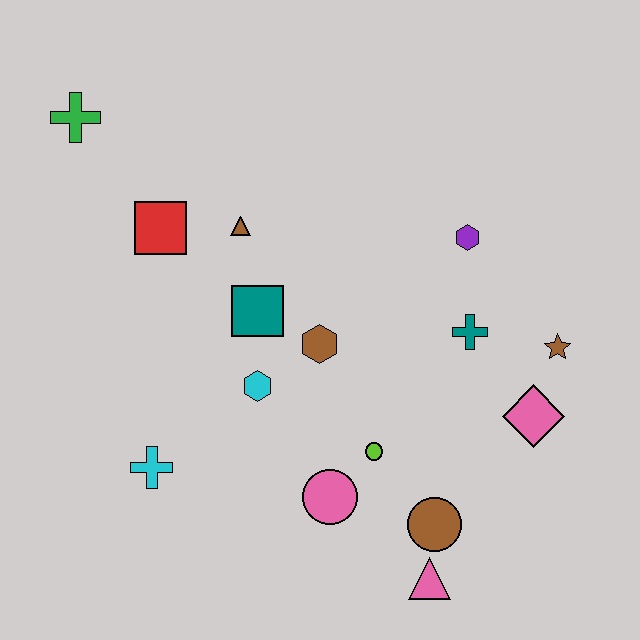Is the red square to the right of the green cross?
Yes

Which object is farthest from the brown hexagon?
The green cross is farthest from the brown hexagon.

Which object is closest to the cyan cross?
The cyan hexagon is closest to the cyan cross.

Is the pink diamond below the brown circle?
No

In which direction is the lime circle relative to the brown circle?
The lime circle is above the brown circle.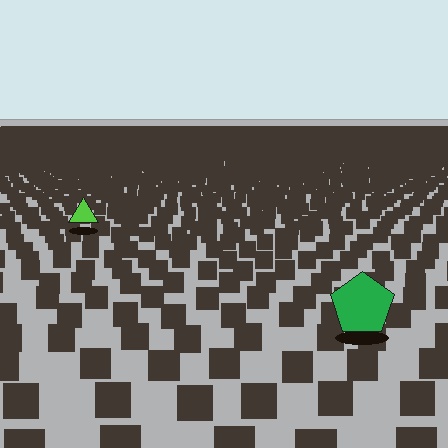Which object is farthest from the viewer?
The lime triangle is farthest from the viewer. It appears smaller and the ground texture around it is denser.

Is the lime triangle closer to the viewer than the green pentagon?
No. The green pentagon is closer — you can tell from the texture gradient: the ground texture is coarser near it.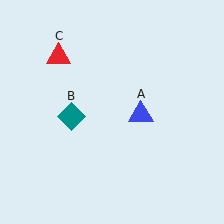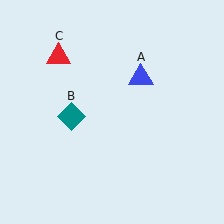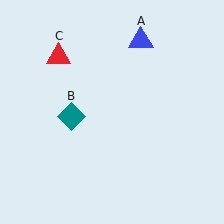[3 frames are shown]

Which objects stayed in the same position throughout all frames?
Teal diamond (object B) and red triangle (object C) remained stationary.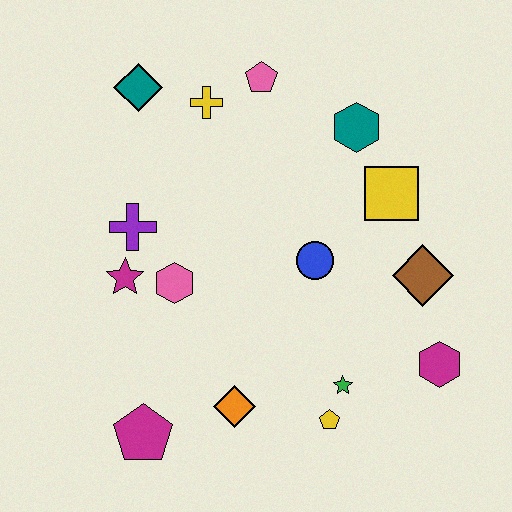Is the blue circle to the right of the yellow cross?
Yes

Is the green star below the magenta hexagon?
Yes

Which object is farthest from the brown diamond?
The teal diamond is farthest from the brown diamond.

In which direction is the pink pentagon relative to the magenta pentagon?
The pink pentagon is above the magenta pentagon.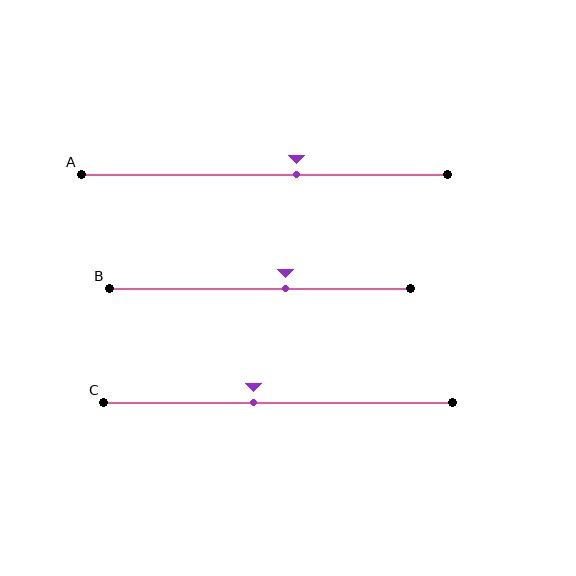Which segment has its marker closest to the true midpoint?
Segment C has its marker closest to the true midpoint.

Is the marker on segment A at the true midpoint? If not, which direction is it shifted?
No, the marker on segment A is shifted to the right by about 9% of the segment length.